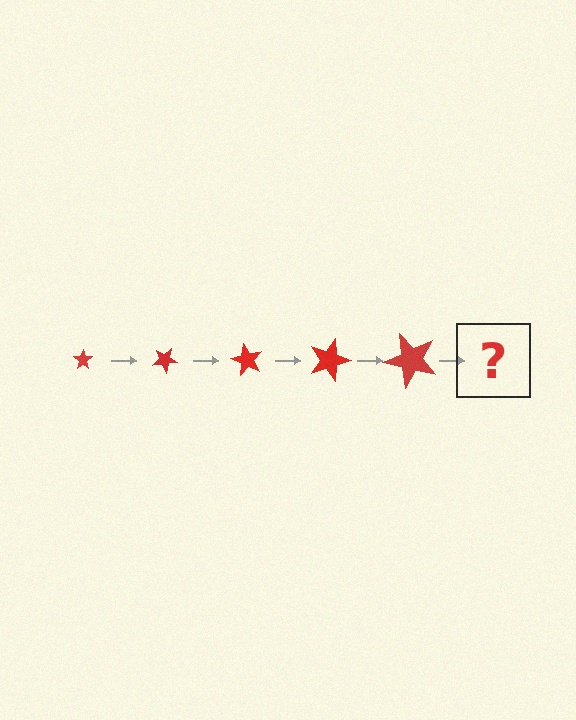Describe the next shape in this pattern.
It should be a star, larger than the previous one and rotated 150 degrees from the start.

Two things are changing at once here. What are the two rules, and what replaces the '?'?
The two rules are that the star grows larger each step and it rotates 30 degrees each step. The '?' should be a star, larger than the previous one and rotated 150 degrees from the start.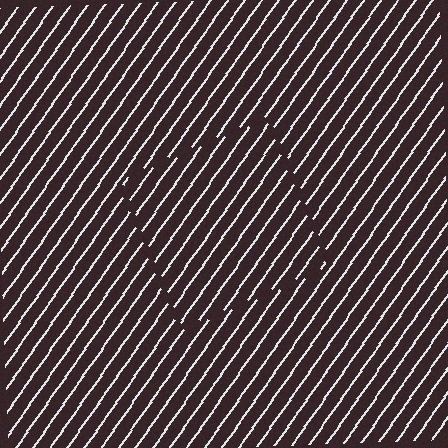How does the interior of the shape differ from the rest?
The interior of the shape contains the same grating, shifted by half a period — the contour is defined by the phase discontinuity where line-ends from the inner and outer gratings abut.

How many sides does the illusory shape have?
4 sides — the line-ends trace a square.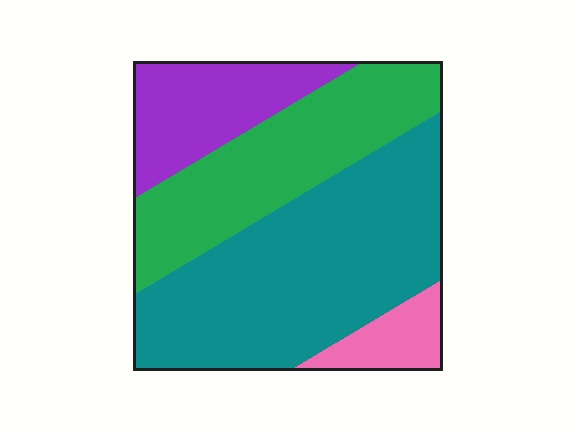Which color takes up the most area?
Teal, at roughly 45%.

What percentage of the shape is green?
Green covers 29% of the shape.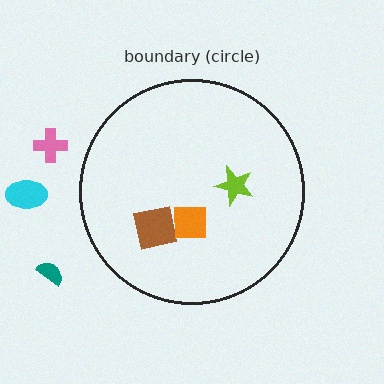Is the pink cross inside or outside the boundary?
Outside.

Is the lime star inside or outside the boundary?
Inside.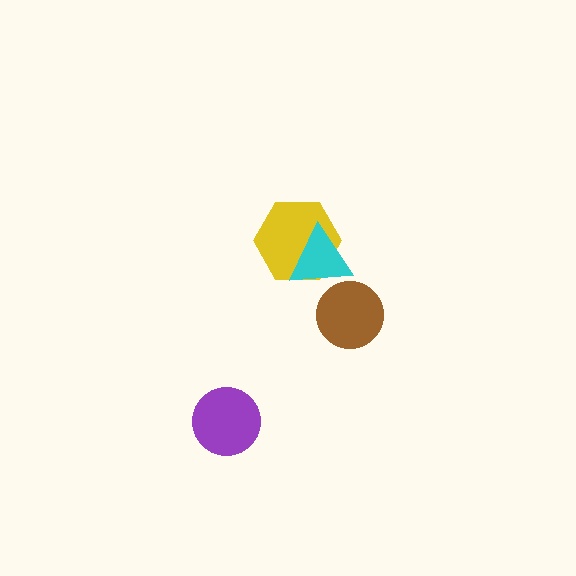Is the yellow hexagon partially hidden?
Yes, it is partially covered by another shape.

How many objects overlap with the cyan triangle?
2 objects overlap with the cyan triangle.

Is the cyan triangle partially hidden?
Yes, it is partially covered by another shape.